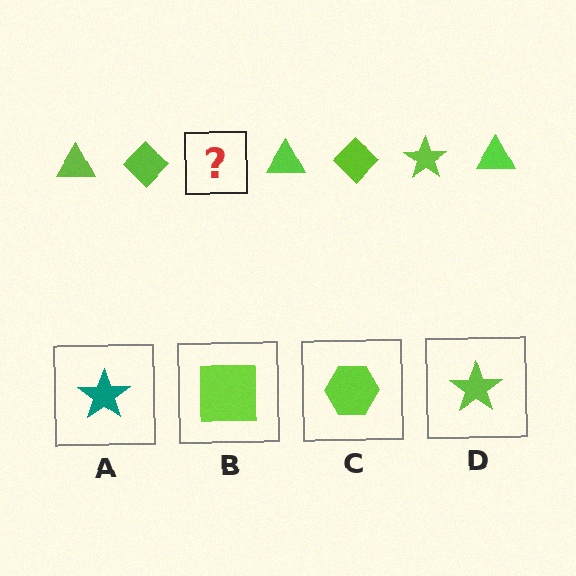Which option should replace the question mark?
Option D.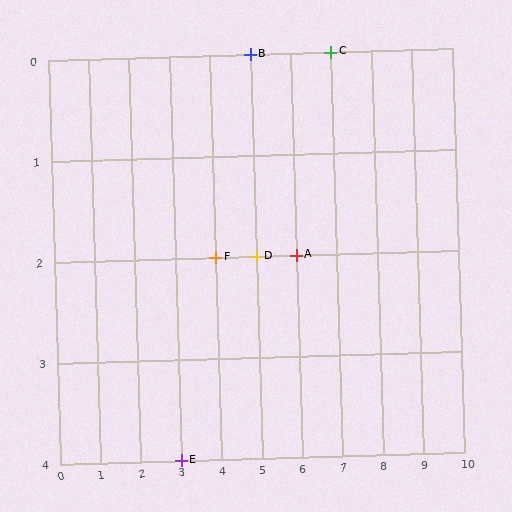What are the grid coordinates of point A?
Point A is at grid coordinates (6, 2).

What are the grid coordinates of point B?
Point B is at grid coordinates (5, 0).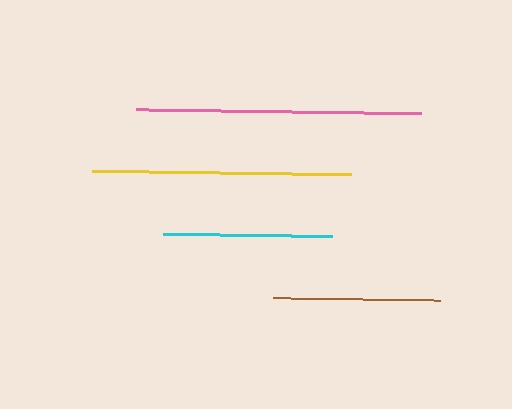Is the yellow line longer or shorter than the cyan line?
The yellow line is longer than the cyan line.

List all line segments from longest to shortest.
From longest to shortest: pink, yellow, cyan, brown.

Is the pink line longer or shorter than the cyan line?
The pink line is longer than the cyan line.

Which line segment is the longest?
The pink line is the longest at approximately 285 pixels.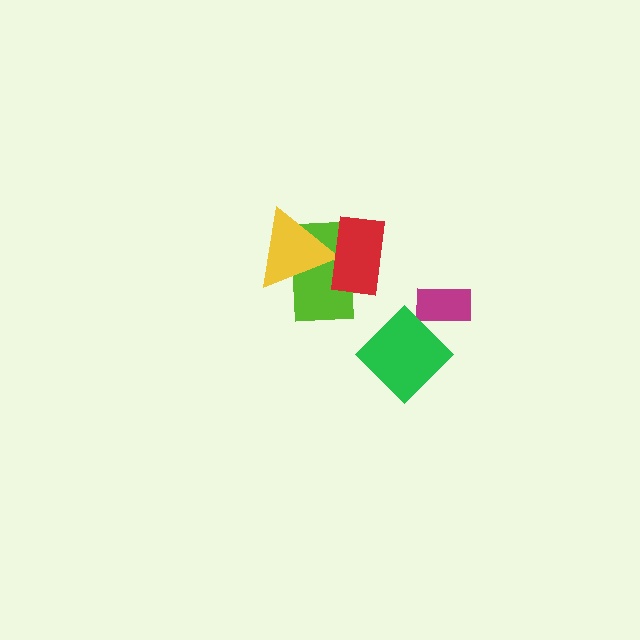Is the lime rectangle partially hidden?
Yes, it is partially covered by another shape.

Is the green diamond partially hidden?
No, no other shape covers it.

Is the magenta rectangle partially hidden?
Yes, it is partially covered by another shape.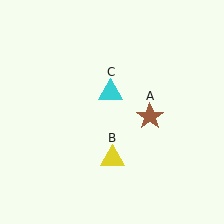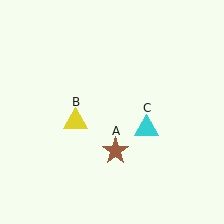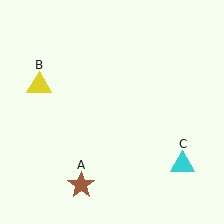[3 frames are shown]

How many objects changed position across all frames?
3 objects changed position: brown star (object A), yellow triangle (object B), cyan triangle (object C).